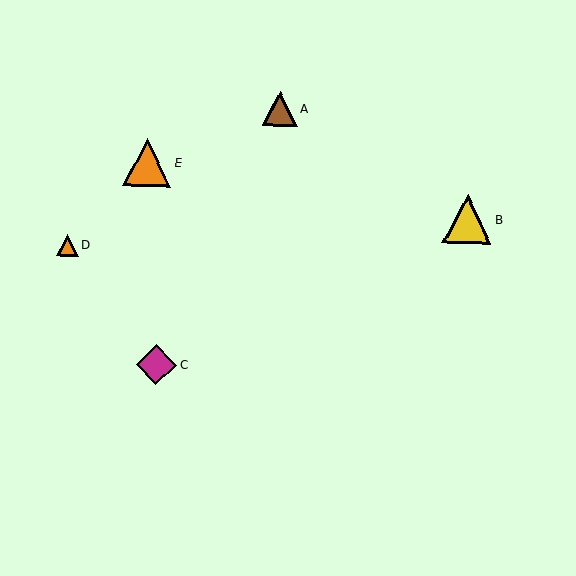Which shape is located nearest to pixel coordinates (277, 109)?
The brown triangle (labeled A) at (280, 108) is nearest to that location.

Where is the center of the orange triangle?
The center of the orange triangle is at (147, 162).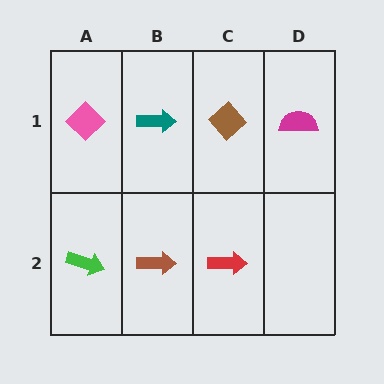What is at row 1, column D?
A magenta semicircle.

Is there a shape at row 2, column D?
No, that cell is empty.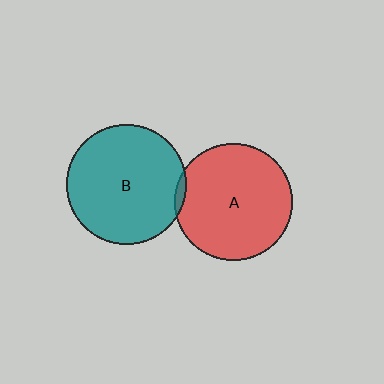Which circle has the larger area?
Circle B (teal).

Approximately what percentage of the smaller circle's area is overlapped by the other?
Approximately 5%.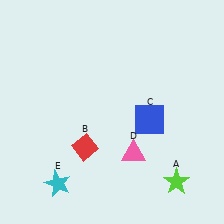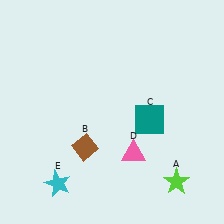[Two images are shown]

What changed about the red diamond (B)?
In Image 1, B is red. In Image 2, it changed to brown.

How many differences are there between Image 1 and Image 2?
There are 2 differences between the two images.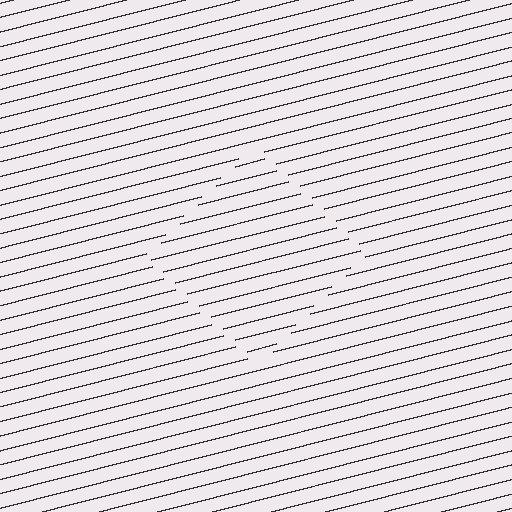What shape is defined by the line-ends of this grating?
An illusory square. The interior of the shape contains the same grating, shifted by half a period — the contour is defined by the phase discontinuity where line-ends from the inner and outer gratings abut.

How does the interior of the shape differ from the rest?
The interior of the shape contains the same grating, shifted by half a period — the contour is defined by the phase discontinuity where line-ends from the inner and outer gratings abut.